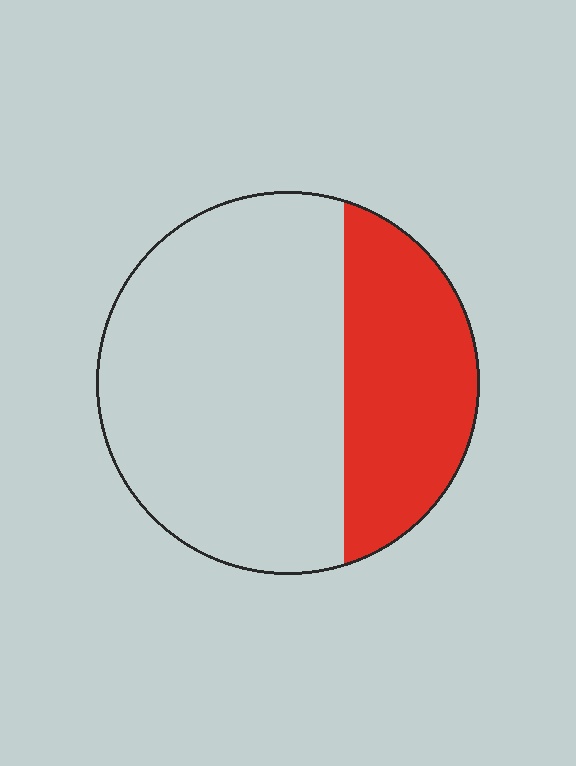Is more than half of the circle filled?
No.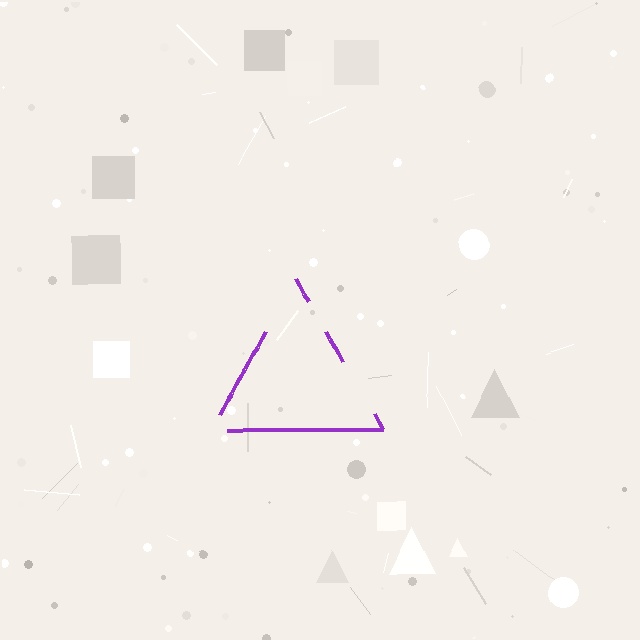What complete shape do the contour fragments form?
The contour fragments form a triangle.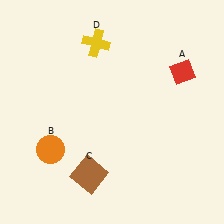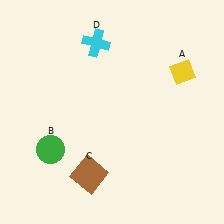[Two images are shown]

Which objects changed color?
A changed from red to yellow. B changed from orange to green. D changed from yellow to cyan.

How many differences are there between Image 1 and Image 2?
There are 3 differences between the two images.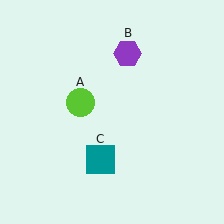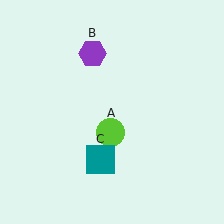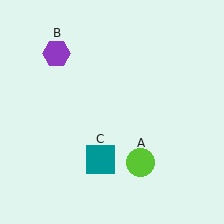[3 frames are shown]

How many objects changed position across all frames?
2 objects changed position: lime circle (object A), purple hexagon (object B).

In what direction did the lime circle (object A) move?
The lime circle (object A) moved down and to the right.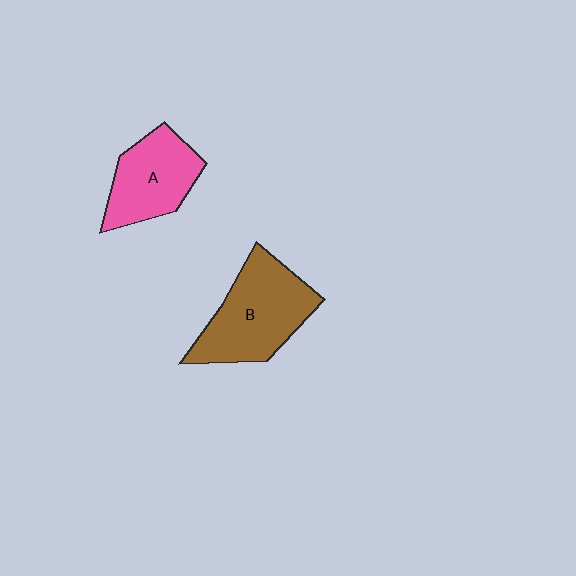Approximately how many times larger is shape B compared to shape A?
Approximately 1.3 times.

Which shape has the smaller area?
Shape A (pink).